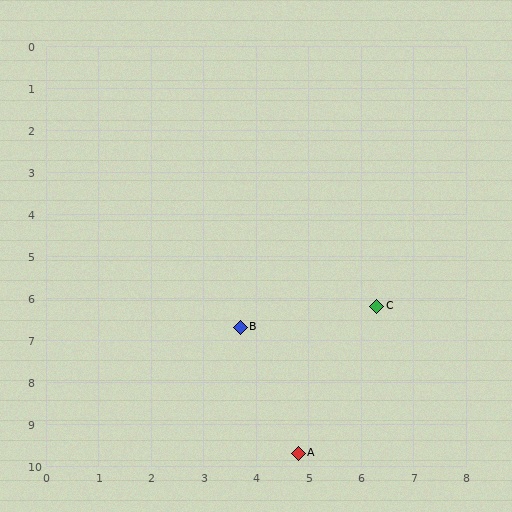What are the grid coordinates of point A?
Point A is at approximately (4.8, 9.7).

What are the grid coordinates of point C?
Point C is at approximately (6.3, 6.2).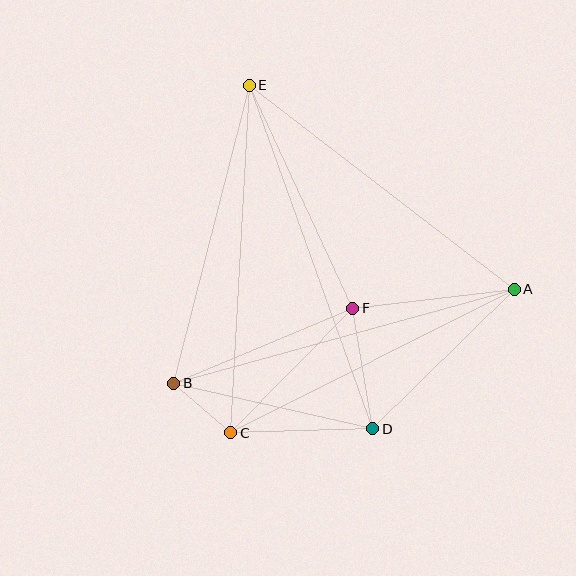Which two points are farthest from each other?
Points D and E are farthest from each other.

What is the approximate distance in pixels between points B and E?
The distance between B and E is approximately 307 pixels.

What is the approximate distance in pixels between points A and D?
The distance between A and D is approximately 198 pixels.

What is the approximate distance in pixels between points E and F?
The distance between E and F is approximately 246 pixels.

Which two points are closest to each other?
Points B and C are closest to each other.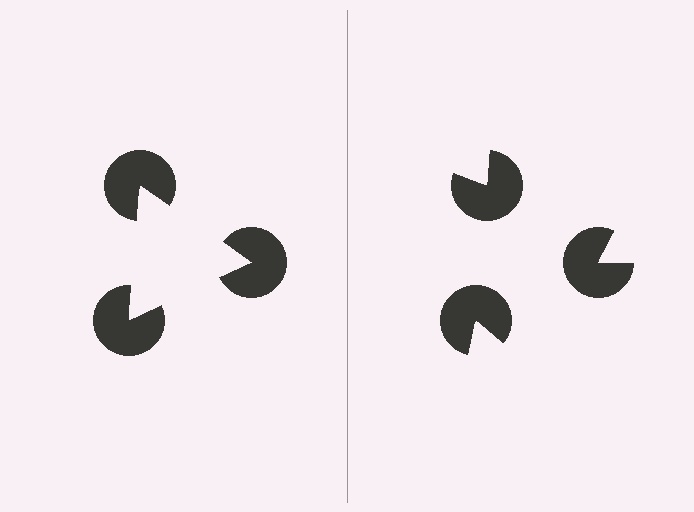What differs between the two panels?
The pac-man discs are positioned identically on both sides; only the wedge orientations differ. On the left they align to a triangle; on the right they are misaligned.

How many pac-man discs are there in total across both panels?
6 — 3 on each side.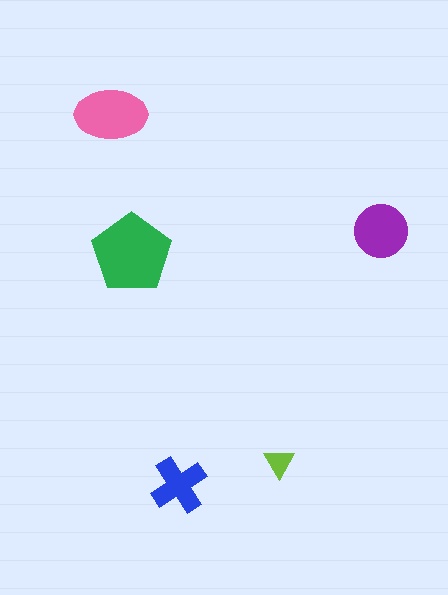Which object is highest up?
The pink ellipse is topmost.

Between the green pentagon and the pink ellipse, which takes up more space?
The green pentagon.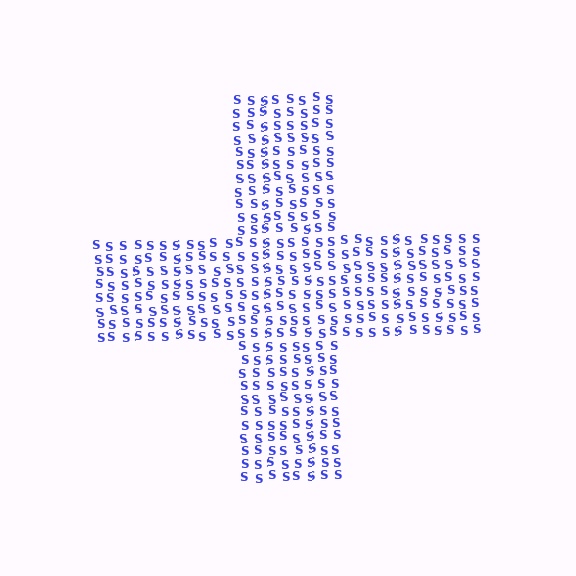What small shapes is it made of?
It is made of small letter S's.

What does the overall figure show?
The overall figure shows a cross.